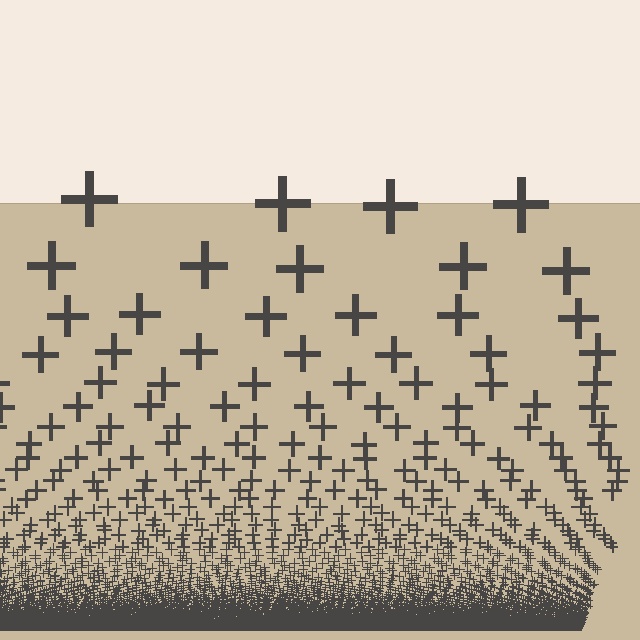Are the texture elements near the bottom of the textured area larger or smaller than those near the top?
Smaller. The gradient is inverted — elements near the bottom are smaller and denser.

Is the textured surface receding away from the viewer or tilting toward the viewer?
The surface appears to tilt toward the viewer. Texture elements get larger and sparser toward the top.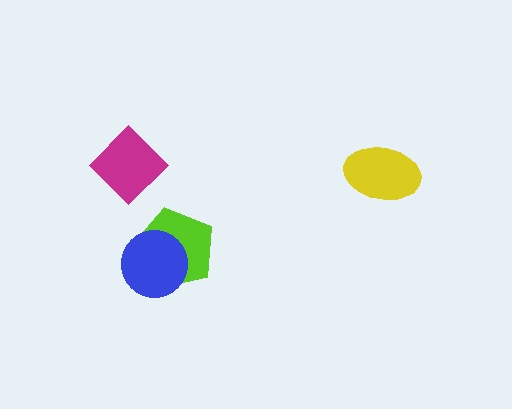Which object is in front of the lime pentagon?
The blue circle is in front of the lime pentagon.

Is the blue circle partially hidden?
No, no other shape covers it.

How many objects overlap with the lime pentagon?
1 object overlaps with the lime pentagon.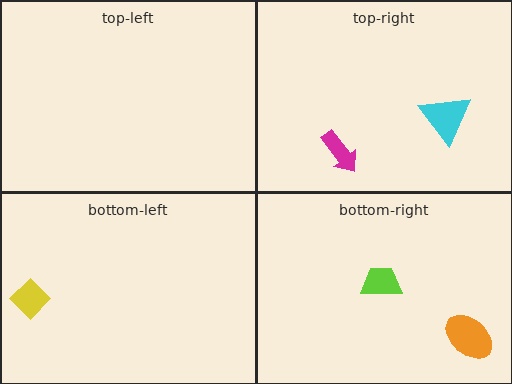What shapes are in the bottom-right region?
The orange ellipse, the lime trapezoid.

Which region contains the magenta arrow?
The top-right region.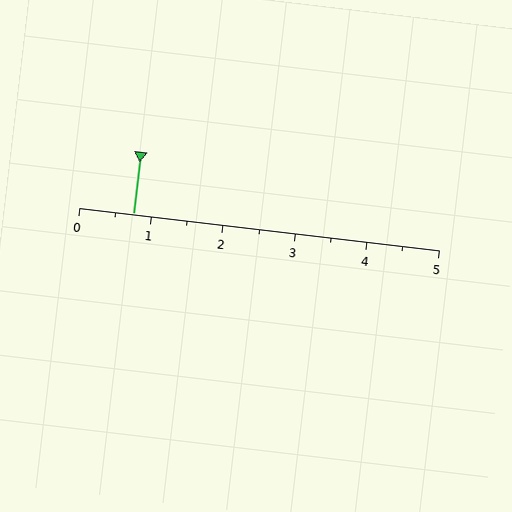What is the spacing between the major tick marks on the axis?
The major ticks are spaced 1 apart.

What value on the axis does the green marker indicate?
The marker indicates approximately 0.8.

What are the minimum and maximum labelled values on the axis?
The axis runs from 0 to 5.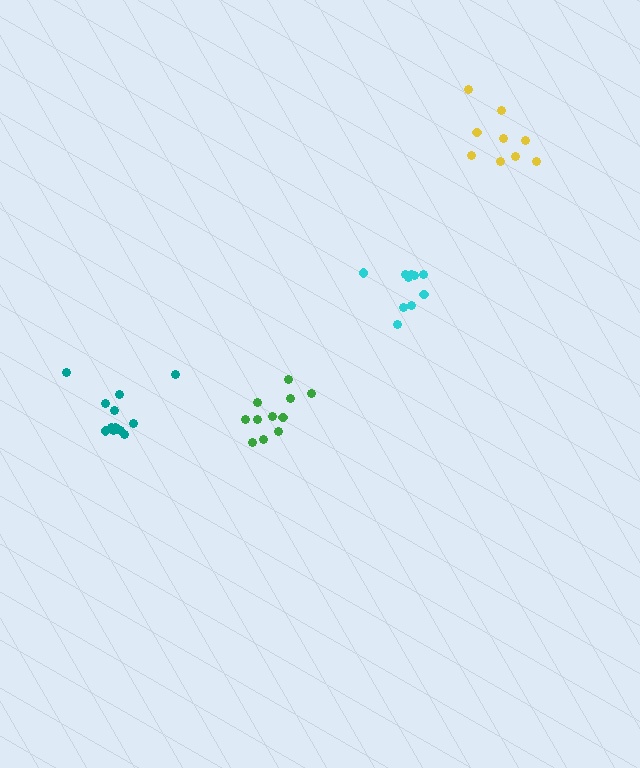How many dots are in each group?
Group 1: 13 dots, Group 2: 11 dots, Group 3: 9 dots, Group 4: 11 dots (44 total).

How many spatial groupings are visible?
There are 4 spatial groupings.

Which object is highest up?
The yellow cluster is topmost.